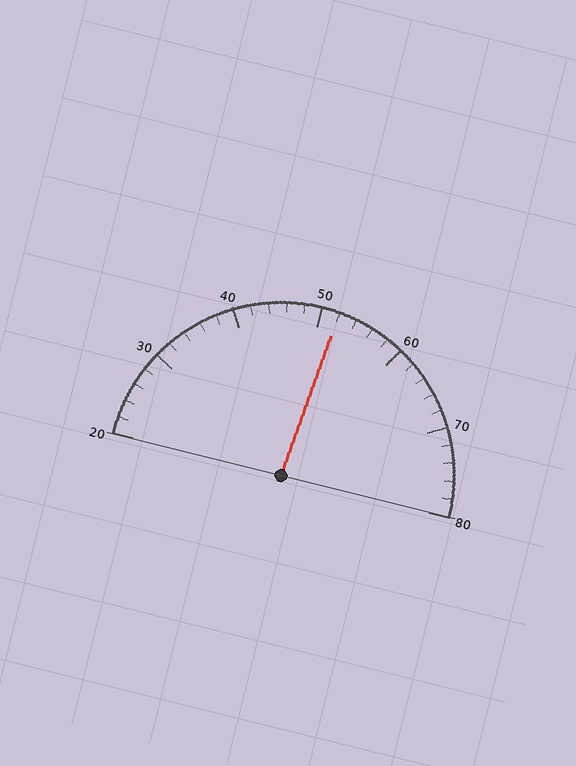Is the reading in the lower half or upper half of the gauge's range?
The reading is in the upper half of the range (20 to 80).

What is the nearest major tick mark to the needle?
The nearest major tick mark is 50.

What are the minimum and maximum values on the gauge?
The gauge ranges from 20 to 80.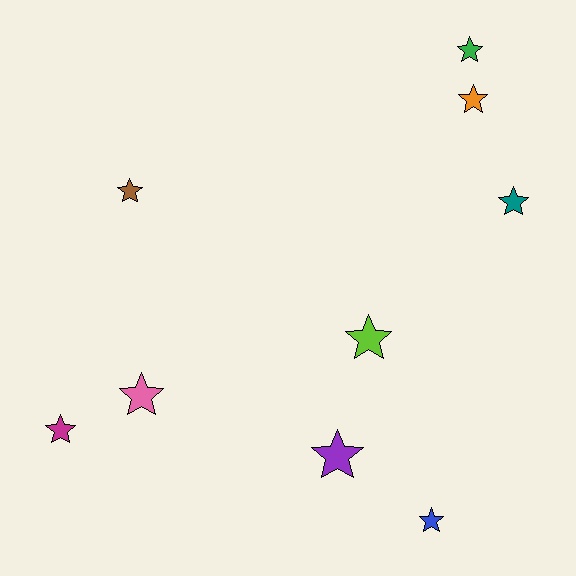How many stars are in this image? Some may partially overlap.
There are 9 stars.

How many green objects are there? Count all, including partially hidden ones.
There is 1 green object.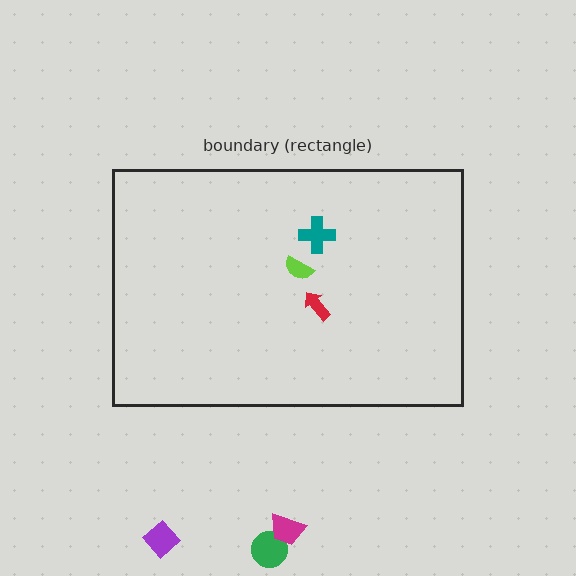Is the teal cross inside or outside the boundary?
Inside.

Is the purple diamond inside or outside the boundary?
Outside.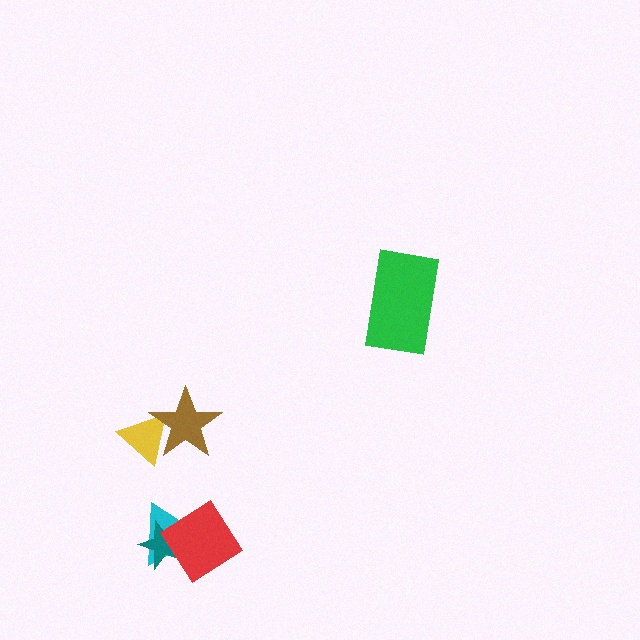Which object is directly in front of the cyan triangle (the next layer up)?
The teal star is directly in front of the cyan triangle.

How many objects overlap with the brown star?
1 object overlaps with the brown star.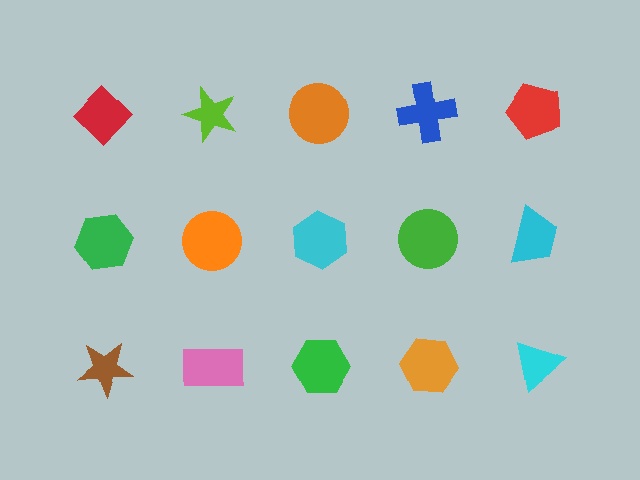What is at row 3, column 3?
A green hexagon.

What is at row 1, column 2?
A lime star.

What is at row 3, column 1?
A brown star.